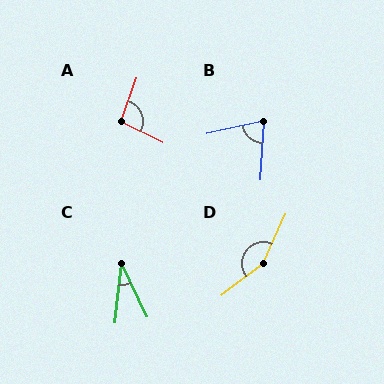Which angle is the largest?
D, at approximately 152 degrees.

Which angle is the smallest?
C, at approximately 32 degrees.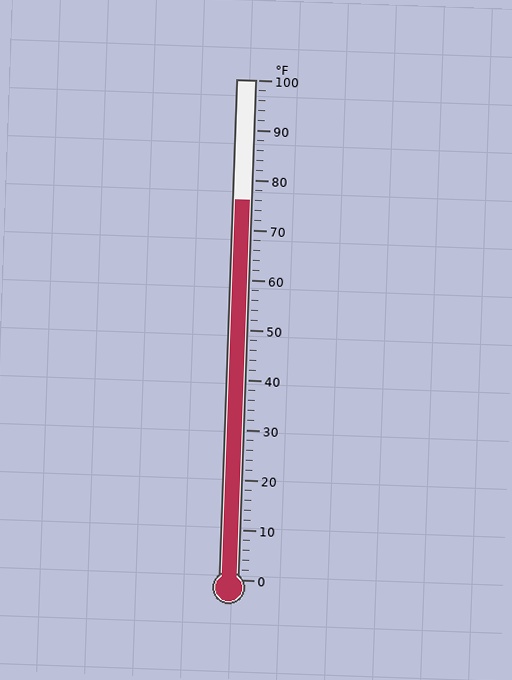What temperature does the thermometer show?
The thermometer shows approximately 76°F.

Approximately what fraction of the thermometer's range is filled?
The thermometer is filled to approximately 75% of its range.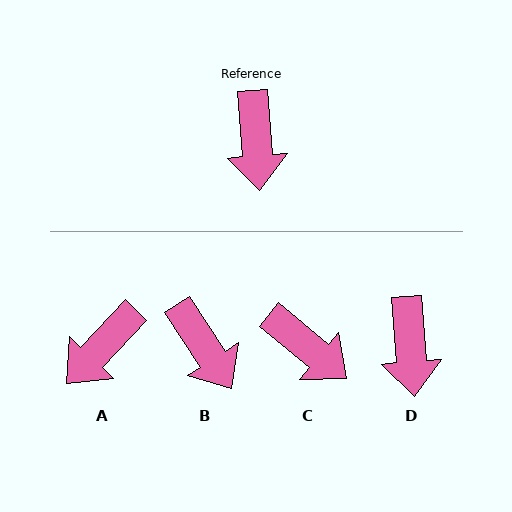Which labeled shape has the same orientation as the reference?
D.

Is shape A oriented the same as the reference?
No, it is off by about 48 degrees.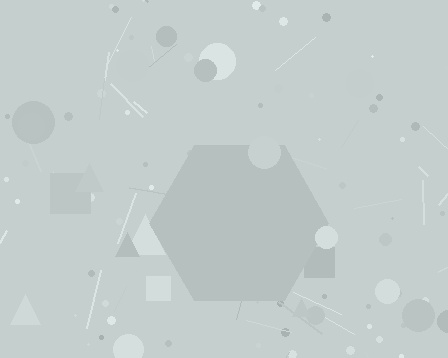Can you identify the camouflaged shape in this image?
The camouflaged shape is a hexagon.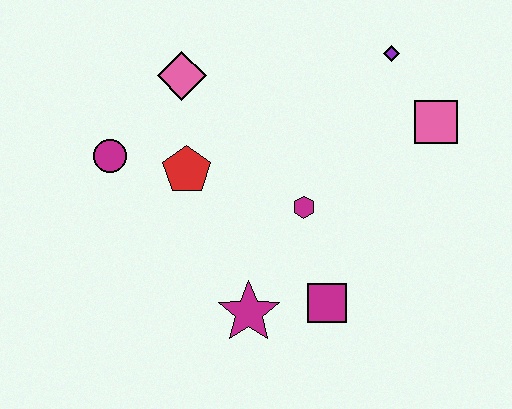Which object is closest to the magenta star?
The magenta square is closest to the magenta star.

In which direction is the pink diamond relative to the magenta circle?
The pink diamond is above the magenta circle.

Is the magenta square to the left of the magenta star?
No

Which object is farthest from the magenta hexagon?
The magenta circle is farthest from the magenta hexagon.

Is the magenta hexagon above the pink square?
No